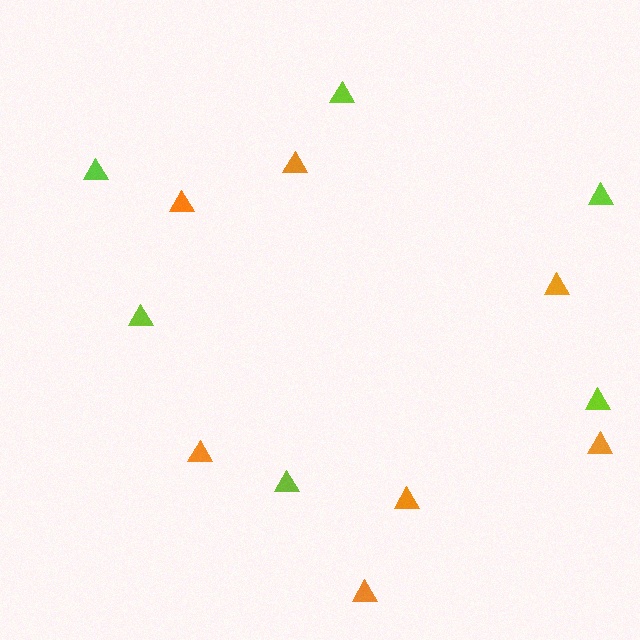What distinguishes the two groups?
There are 2 groups: one group of lime triangles (6) and one group of orange triangles (7).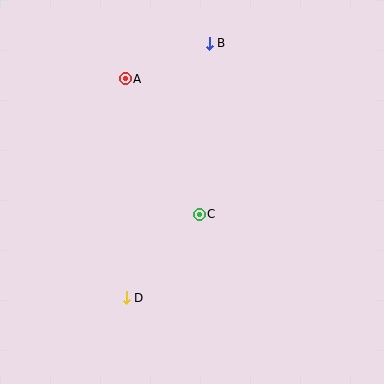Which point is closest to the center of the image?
Point C at (199, 214) is closest to the center.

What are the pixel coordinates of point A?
Point A is at (125, 79).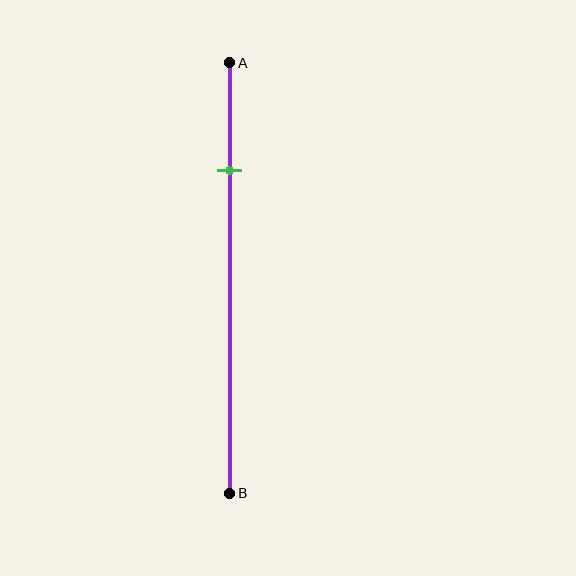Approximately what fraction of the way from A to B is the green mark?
The green mark is approximately 25% of the way from A to B.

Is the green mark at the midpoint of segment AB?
No, the mark is at about 25% from A, not at the 50% midpoint.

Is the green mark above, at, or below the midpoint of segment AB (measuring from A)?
The green mark is above the midpoint of segment AB.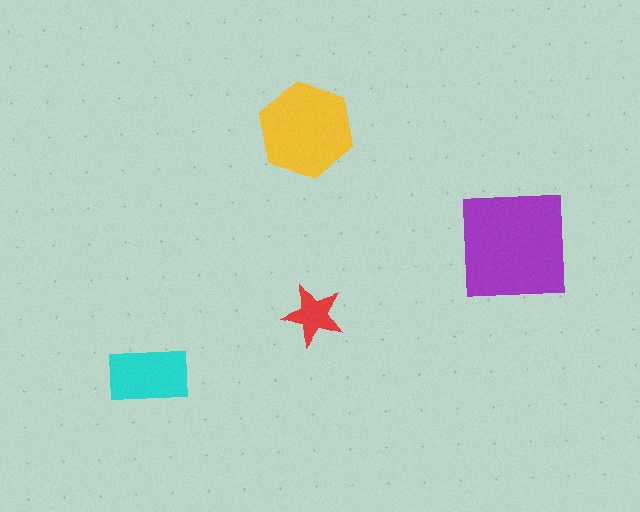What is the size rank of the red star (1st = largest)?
4th.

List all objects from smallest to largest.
The red star, the cyan rectangle, the yellow hexagon, the purple square.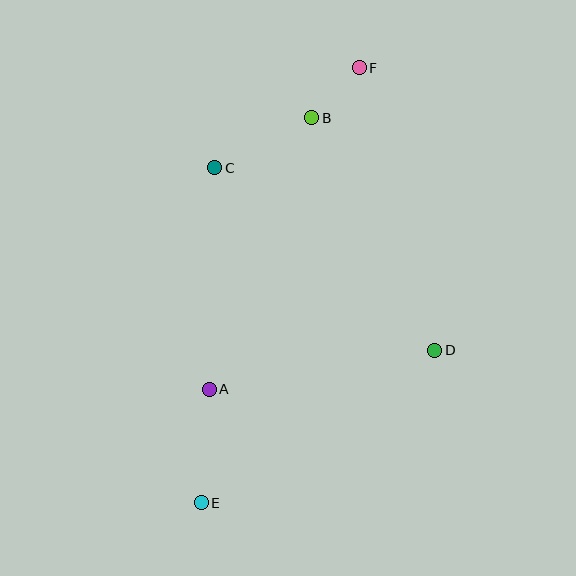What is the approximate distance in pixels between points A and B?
The distance between A and B is approximately 290 pixels.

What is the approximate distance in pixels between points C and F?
The distance between C and F is approximately 176 pixels.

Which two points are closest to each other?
Points B and F are closest to each other.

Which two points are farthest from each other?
Points E and F are farthest from each other.